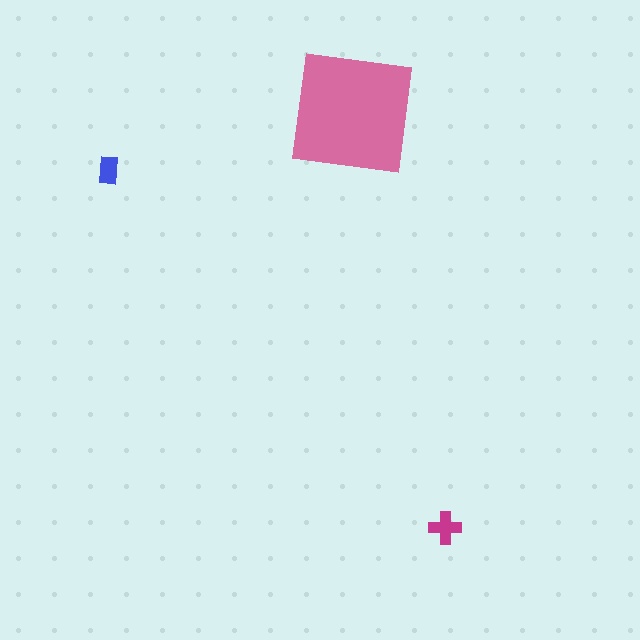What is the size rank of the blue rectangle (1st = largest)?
3rd.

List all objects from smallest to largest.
The blue rectangle, the magenta cross, the pink square.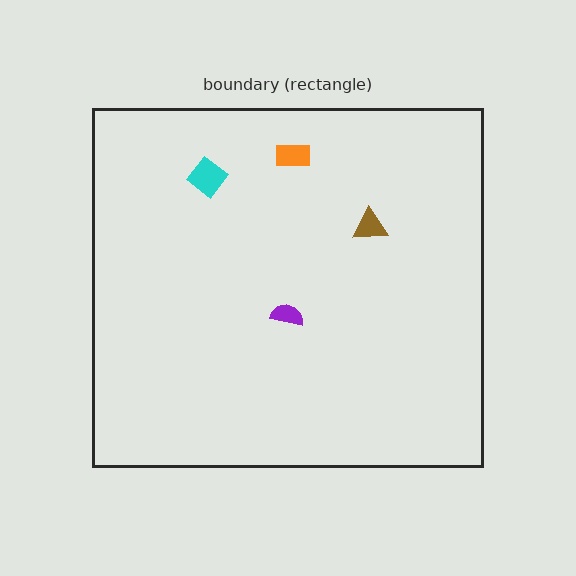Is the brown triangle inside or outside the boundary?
Inside.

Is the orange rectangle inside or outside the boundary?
Inside.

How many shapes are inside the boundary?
4 inside, 0 outside.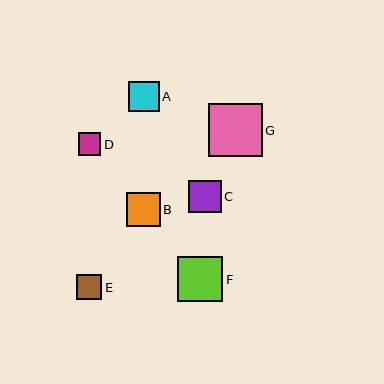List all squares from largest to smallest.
From largest to smallest: G, F, B, C, A, E, D.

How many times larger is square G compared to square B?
Square G is approximately 1.6 times the size of square B.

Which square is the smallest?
Square D is the smallest with a size of approximately 22 pixels.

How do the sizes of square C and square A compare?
Square C and square A are approximately the same size.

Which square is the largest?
Square G is the largest with a size of approximately 53 pixels.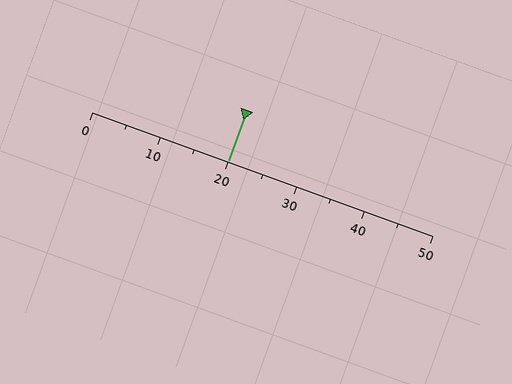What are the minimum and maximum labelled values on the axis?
The axis runs from 0 to 50.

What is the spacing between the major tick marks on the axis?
The major ticks are spaced 10 apart.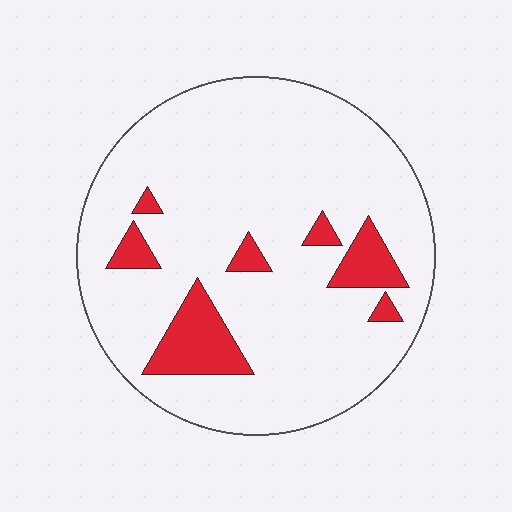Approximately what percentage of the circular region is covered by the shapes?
Approximately 15%.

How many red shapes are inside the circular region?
7.